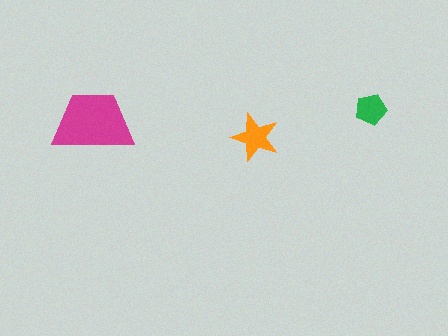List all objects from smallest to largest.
The green pentagon, the orange star, the magenta trapezoid.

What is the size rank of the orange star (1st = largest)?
2nd.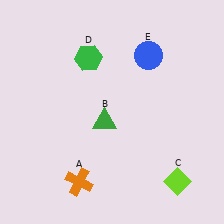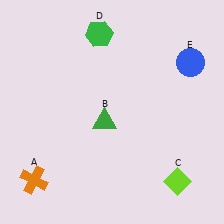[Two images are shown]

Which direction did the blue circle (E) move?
The blue circle (E) moved right.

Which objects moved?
The objects that moved are: the orange cross (A), the green hexagon (D), the blue circle (E).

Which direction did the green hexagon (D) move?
The green hexagon (D) moved up.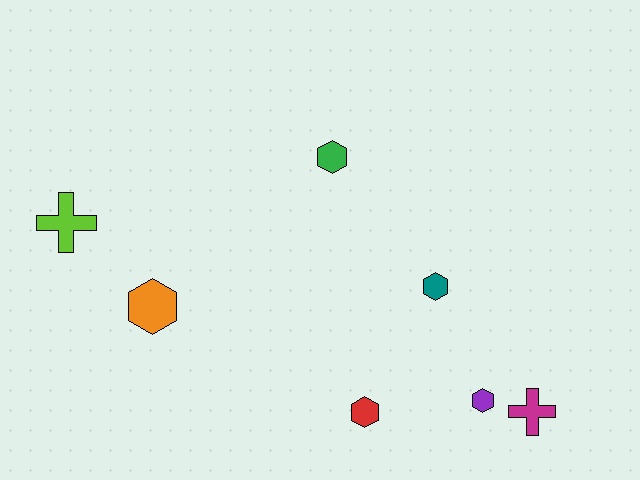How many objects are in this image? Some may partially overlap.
There are 7 objects.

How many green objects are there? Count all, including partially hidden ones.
There is 1 green object.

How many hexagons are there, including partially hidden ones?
There are 5 hexagons.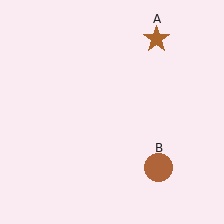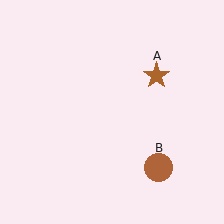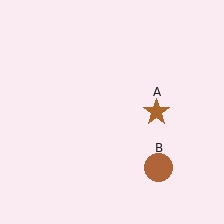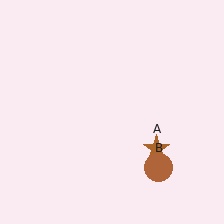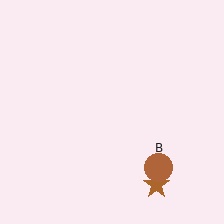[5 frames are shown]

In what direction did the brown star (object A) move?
The brown star (object A) moved down.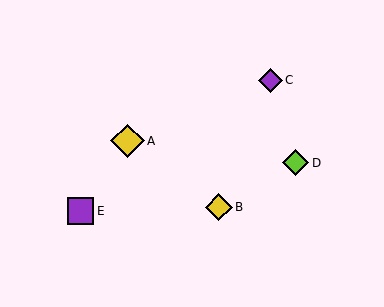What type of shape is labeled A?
Shape A is a yellow diamond.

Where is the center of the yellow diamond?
The center of the yellow diamond is at (219, 207).